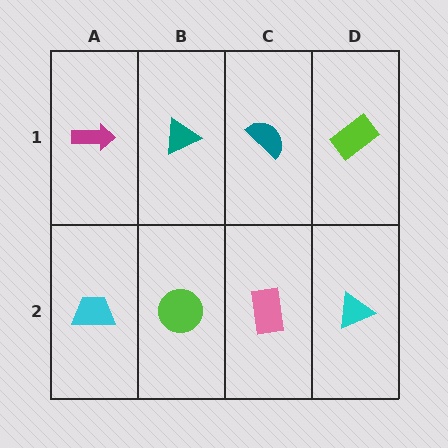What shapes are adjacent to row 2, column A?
A magenta arrow (row 1, column A), a lime circle (row 2, column B).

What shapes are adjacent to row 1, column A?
A cyan trapezoid (row 2, column A), a teal triangle (row 1, column B).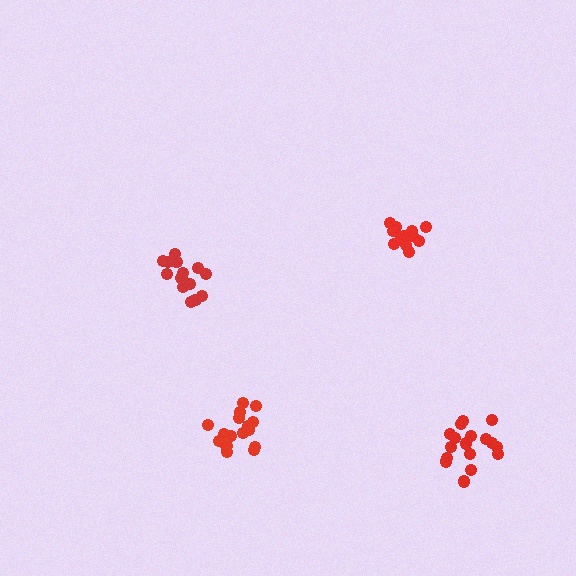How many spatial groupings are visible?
There are 4 spatial groupings.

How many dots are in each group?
Group 1: 17 dots, Group 2: 15 dots, Group 3: 17 dots, Group 4: 13 dots (62 total).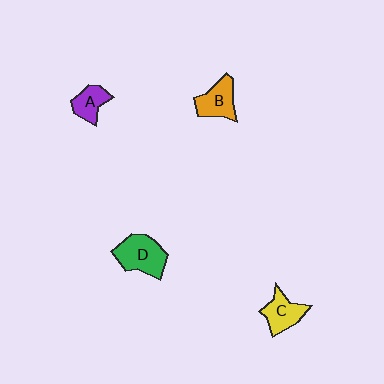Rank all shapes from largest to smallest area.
From largest to smallest: D (green), B (orange), C (yellow), A (purple).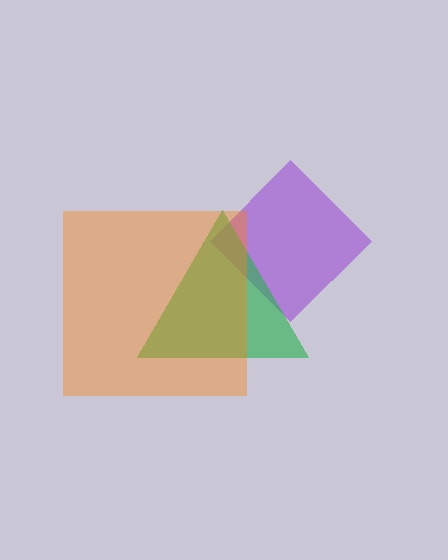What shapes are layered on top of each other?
The layered shapes are: a purple diamond, a green triangle, an orange square.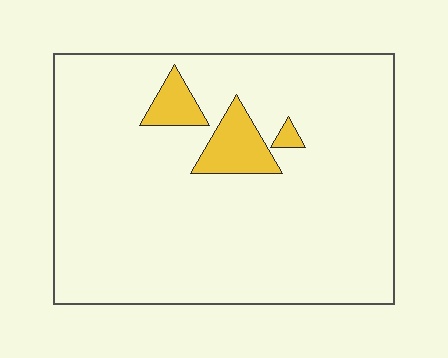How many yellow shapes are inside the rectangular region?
3.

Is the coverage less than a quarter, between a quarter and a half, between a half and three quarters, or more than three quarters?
Less than a quarter.